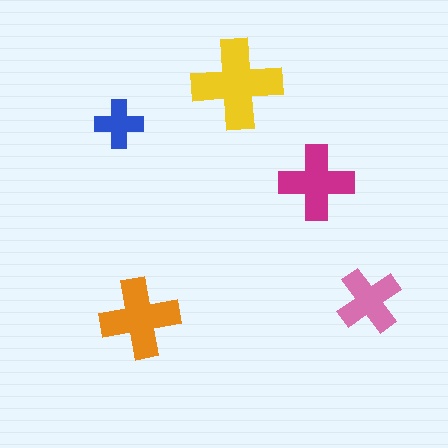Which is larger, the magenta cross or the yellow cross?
The yellow one.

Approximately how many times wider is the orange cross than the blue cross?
About 1.5 times wider.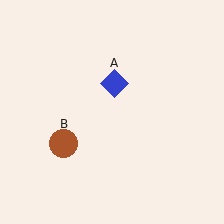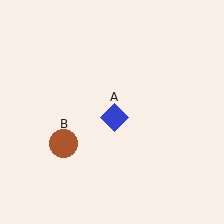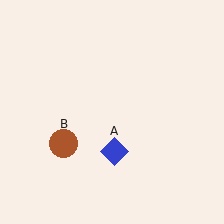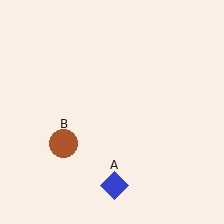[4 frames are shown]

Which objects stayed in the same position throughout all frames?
Brown circle (object B) remained stationary.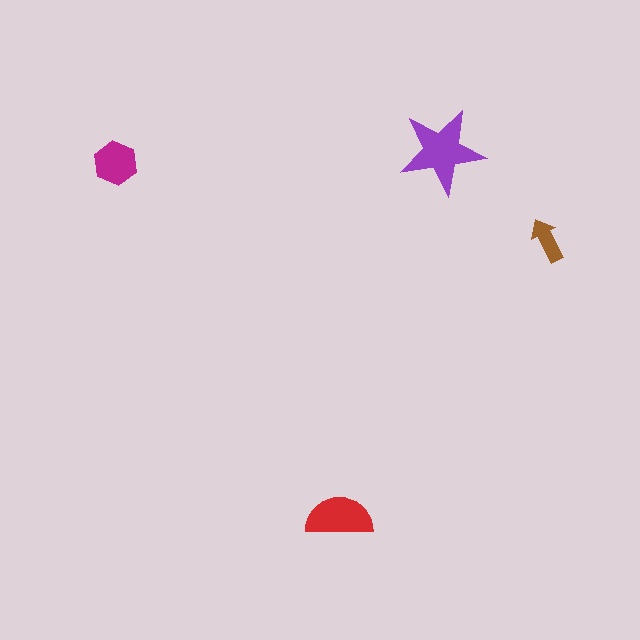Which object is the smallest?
The brown arrow.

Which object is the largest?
The purple star.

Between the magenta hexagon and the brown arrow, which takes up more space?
The magenta hexagon.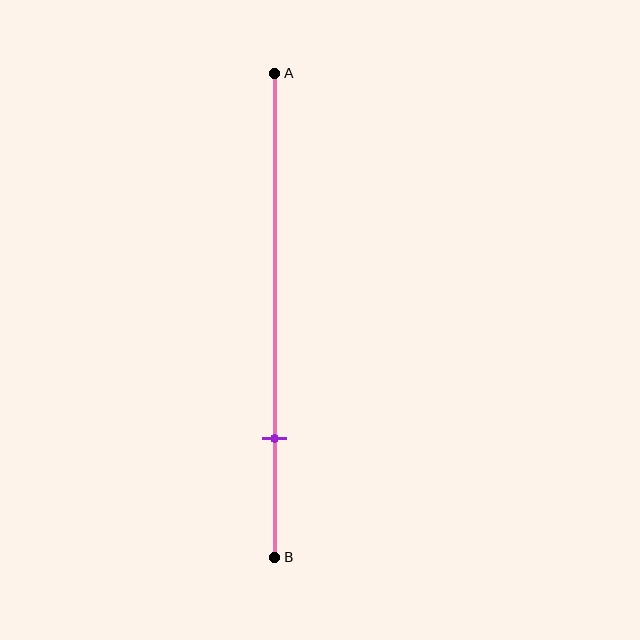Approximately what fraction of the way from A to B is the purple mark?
The purple mark is approximately 75% of the way from A to B.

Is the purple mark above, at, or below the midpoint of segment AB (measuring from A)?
The purple mark is below the midpoint of segment AB.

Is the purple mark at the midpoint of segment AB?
No, the mark is at about 75% from A, not at the 50% midpoint.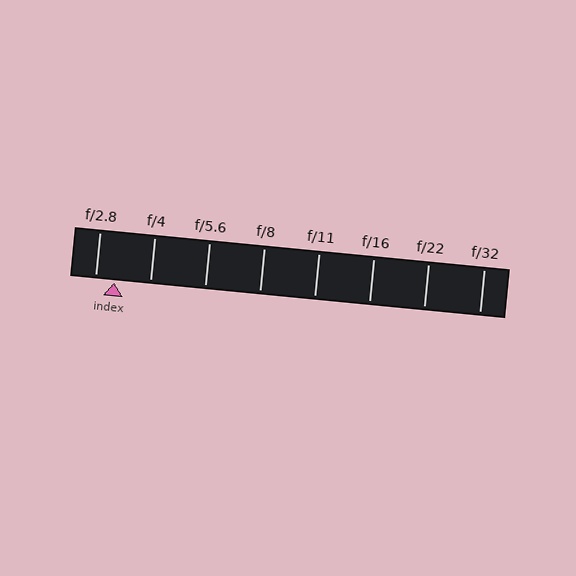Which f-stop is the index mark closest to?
The index mark is closest to f/2.8.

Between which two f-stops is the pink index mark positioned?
The index mark is between f/2.8 and f/4.